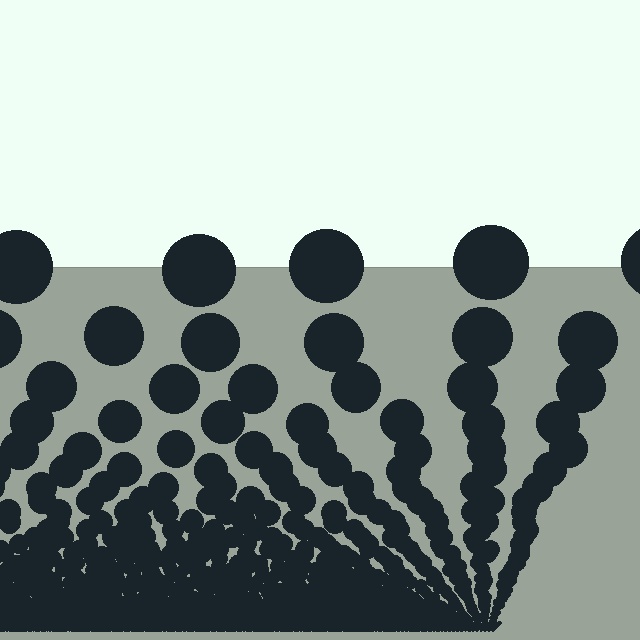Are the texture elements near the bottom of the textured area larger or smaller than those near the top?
Smaller. The gradient is inverted — elements near the bottom are smaller and denser.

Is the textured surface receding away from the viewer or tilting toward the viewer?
The surface appears to tilt toward the viewer. Texture elements get larger and sparser toward the top.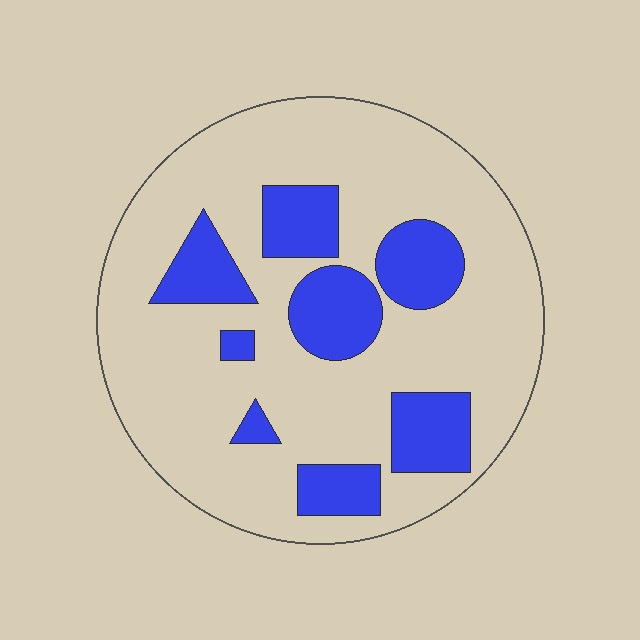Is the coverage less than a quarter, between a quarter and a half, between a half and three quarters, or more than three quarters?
Less than a quarter.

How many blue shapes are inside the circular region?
8.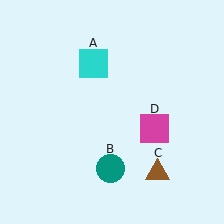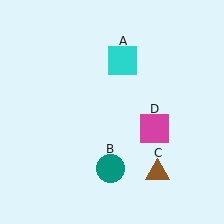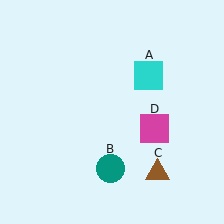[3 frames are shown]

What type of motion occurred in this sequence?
The cyan square (object A) rotated clockwise around the center of the scene.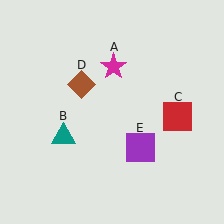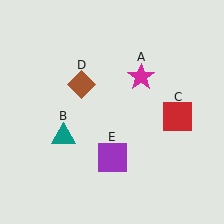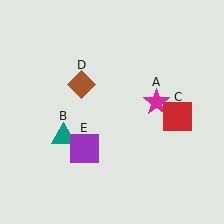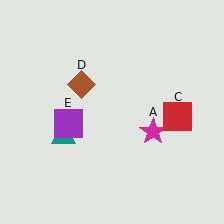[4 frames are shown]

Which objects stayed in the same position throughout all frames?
Teal triangle (object B) and red square (object C) and brown diamond (object D) remained stationary.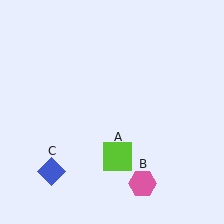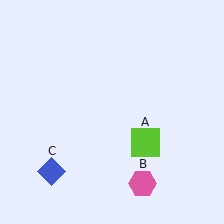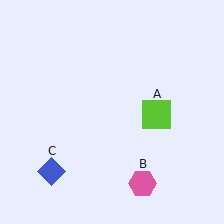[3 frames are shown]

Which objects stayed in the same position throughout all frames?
Pink hexagon (object B) and blue diamond (object C) remained stationary.